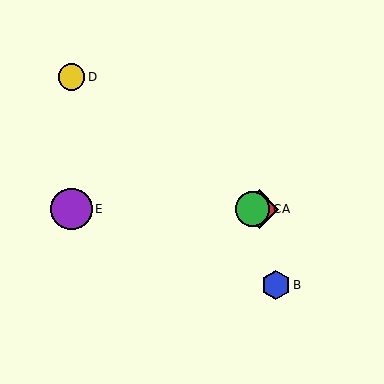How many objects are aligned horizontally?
3 objects (A, C, E) are aligned horizontally.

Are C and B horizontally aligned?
No, C is at y≈209 and B is at y≈285.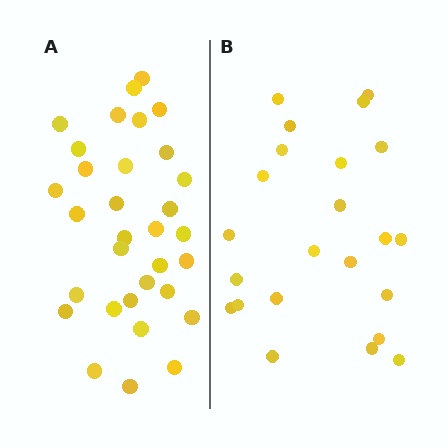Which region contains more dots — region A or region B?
Region A (the left region) has more dots.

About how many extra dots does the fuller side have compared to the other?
Region A has roughly 8 or so more dots than region B.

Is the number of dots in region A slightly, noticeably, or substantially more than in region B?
Region A has noticeably more, but not dramatically so. The ratio is roughly 1.4 to 1.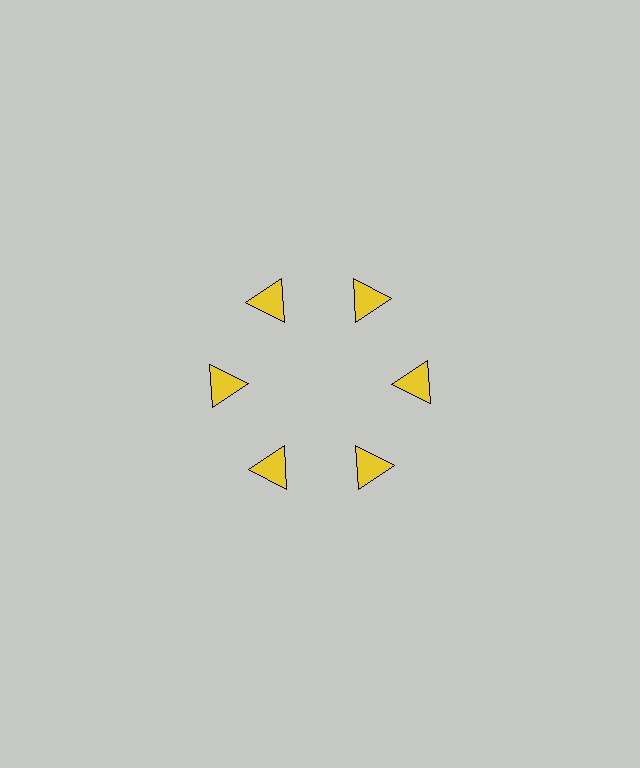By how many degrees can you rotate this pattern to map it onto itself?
The pattern maps onto itself every 60 degrees of rotation.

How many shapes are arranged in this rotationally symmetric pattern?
There are 6 shapes, arranged in 6 groups of 1.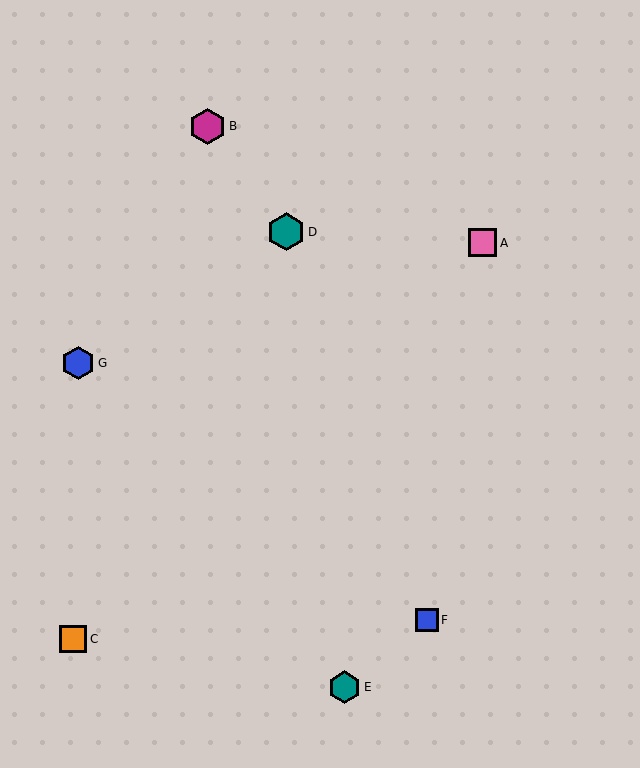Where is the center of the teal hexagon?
The center of the teal hexagon is at (286, 232).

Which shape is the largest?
The teal hexagon (labeled D) is the largest.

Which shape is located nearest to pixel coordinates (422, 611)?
The blue square (labeled F) at (427, 620) is nearest to that location.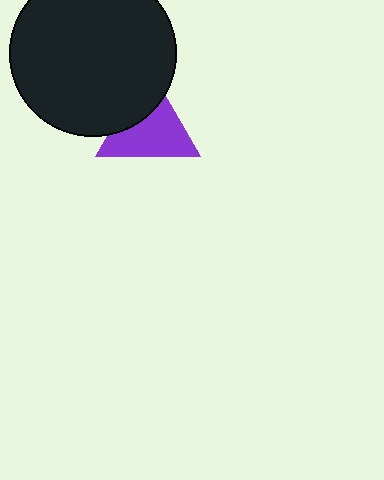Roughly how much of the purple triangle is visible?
Most of it is visible (roughly 68%).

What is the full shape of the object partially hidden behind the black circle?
The partially hidden object is a purple triangle.